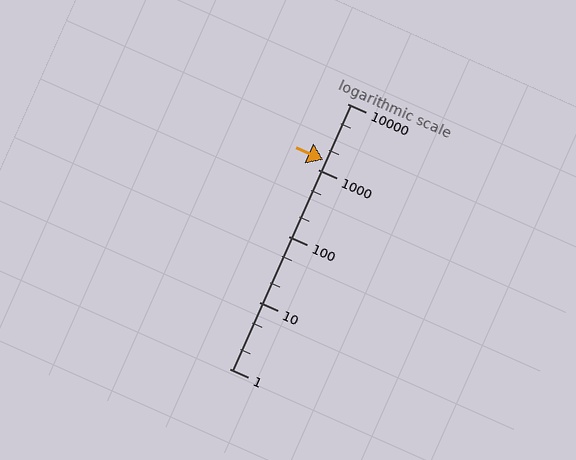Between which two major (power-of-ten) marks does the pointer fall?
The pointer is between 1000 and 10000.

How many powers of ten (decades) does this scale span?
The scale spans 4 decades, from 1 to 10000.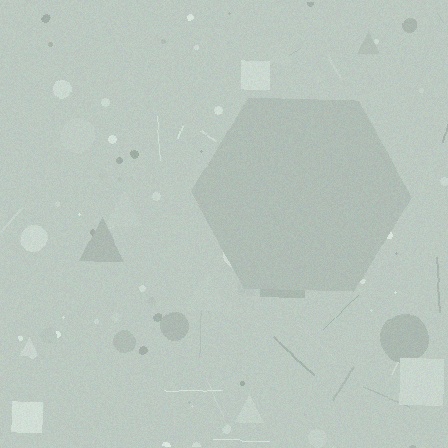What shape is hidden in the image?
A hexagon is hidden in the image.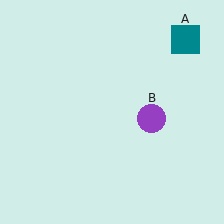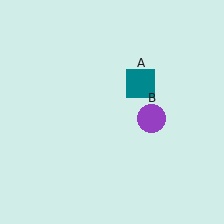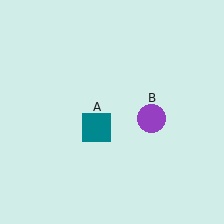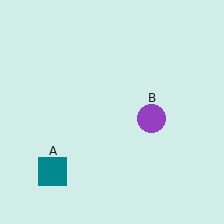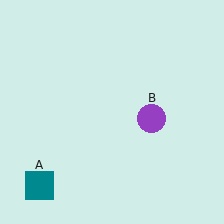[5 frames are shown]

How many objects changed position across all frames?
1 object changed position: teal square (object A).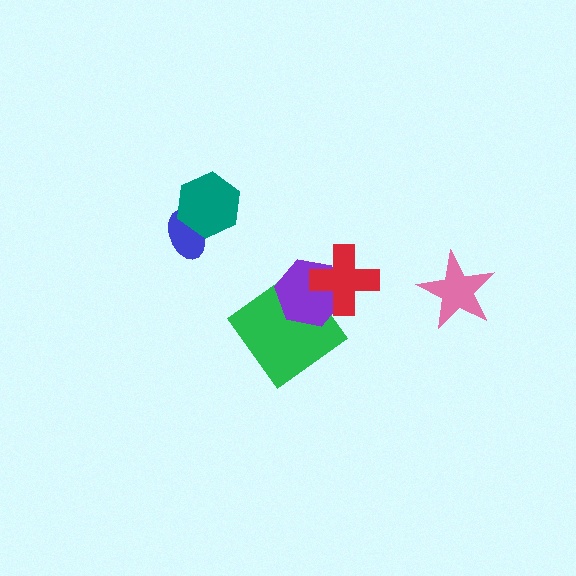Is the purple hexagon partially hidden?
Yes, it is partially covered by another shape.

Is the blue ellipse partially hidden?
Yes, it is partially covered by another shape.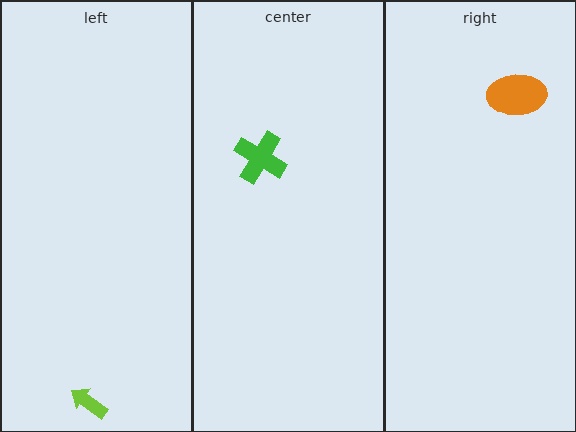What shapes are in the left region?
The lime arrow.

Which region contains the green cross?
The center region.